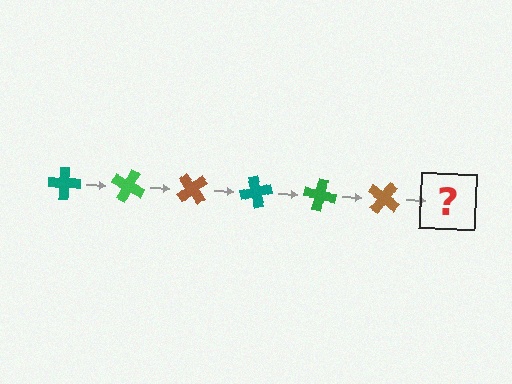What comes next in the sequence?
The next element should be a teal cross, rotated 150 degrees from the start.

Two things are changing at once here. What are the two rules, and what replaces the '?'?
The two rules are that it rotates 25 degrees each step and the color cycles through teal, green, and brown. The '?' should be a teal cross, rotated 150 degrees from the start.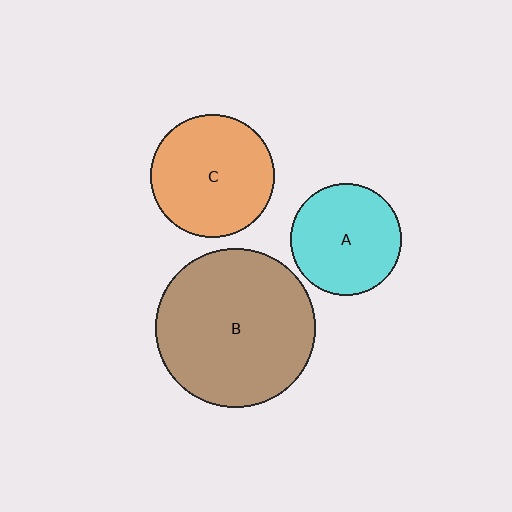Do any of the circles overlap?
No, none of the circles overlap.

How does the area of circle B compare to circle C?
Approximately 1.7 times.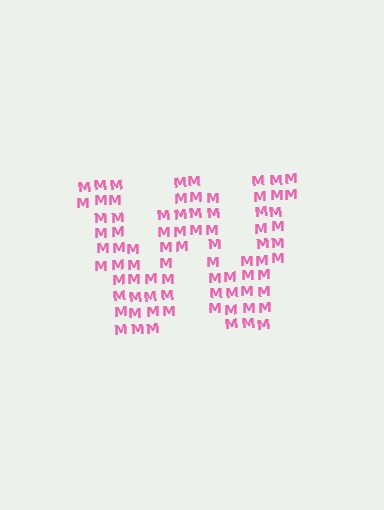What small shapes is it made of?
It is made of small letter M's.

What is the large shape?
The large shape is the letter W.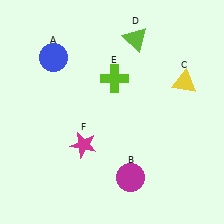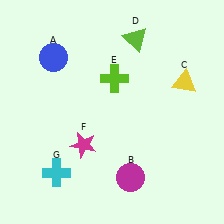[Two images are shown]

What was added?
A cyan cross (G) was added in Image 2.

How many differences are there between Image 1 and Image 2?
There is 1 difference between the two images.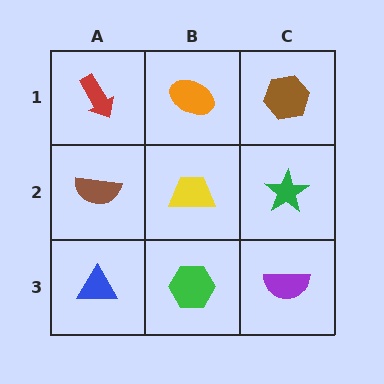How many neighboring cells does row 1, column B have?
3.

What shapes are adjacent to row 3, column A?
A brown semicircle (row 2, column A), a green hexagon (row 3, column B).